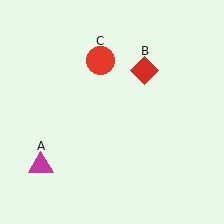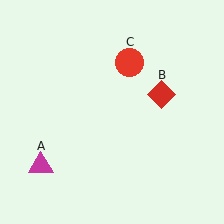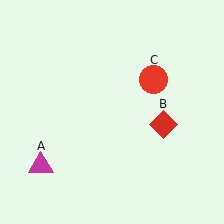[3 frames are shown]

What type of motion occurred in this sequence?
The red diamond (object B), red circle (object C) rotated clockwise around the center of the scene.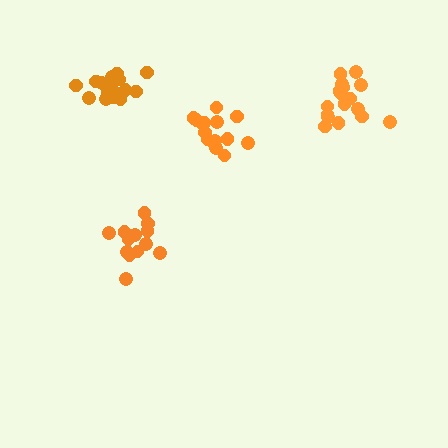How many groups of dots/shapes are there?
There are 4 groups.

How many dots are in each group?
Group 1: 15 dots, Group 2: 17 dots, Group 3: 17 dots, Group 4: 13 dots (62 total).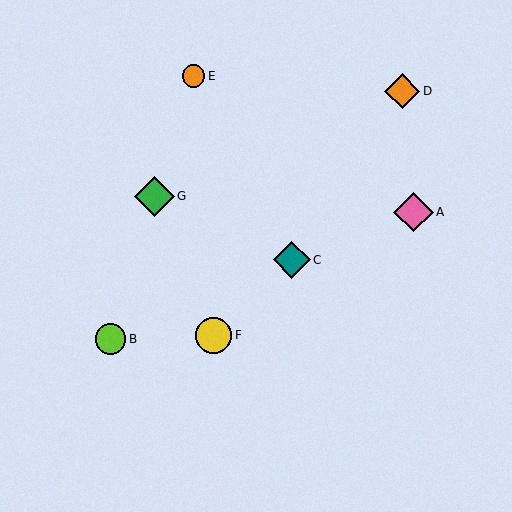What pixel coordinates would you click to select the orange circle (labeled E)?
Click at (194, 76) to select the orange circle E.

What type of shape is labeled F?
Shape F is a yellow circle.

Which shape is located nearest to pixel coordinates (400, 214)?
The pink diamond (labeled A) at (413, 212) is nearest to that location.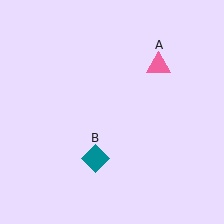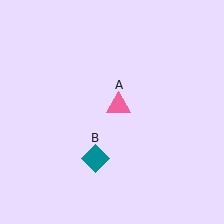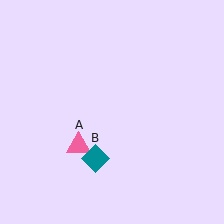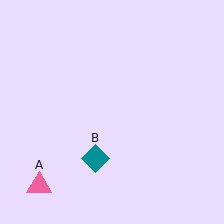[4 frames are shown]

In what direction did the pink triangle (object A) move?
The pink triangle (object A) moved down and to the left.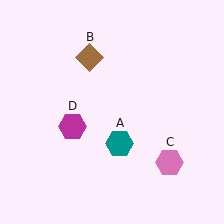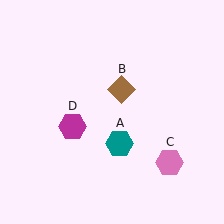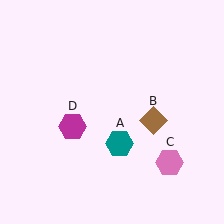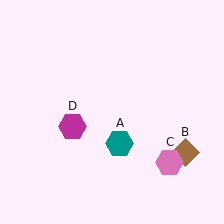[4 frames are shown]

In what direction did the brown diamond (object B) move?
The brown diamond (object B) moved down and to the right.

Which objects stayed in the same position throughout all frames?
Teal hexagon (object A) and pink hexagon (object C) and magenta hexagon (object D) remained stationary.